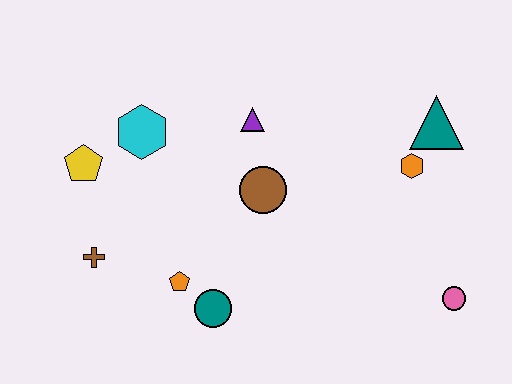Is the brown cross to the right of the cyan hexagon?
No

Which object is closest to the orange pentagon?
The teal circle is closest to the orange pentagon.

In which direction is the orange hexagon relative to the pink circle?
The orange hexagon is above the pink circle.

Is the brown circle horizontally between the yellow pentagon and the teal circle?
No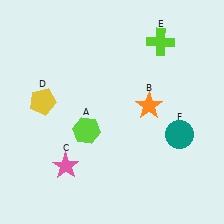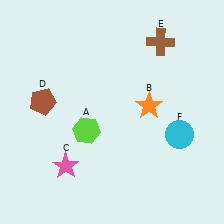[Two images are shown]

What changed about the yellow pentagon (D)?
In Image 1, D is yellow. In Image 2, it changed to brown.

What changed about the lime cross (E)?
In Image 1, E is lime. In Image 2, it changed to brown.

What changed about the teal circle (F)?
In Image 1, F is teal. In Image 2, it changed to cyan.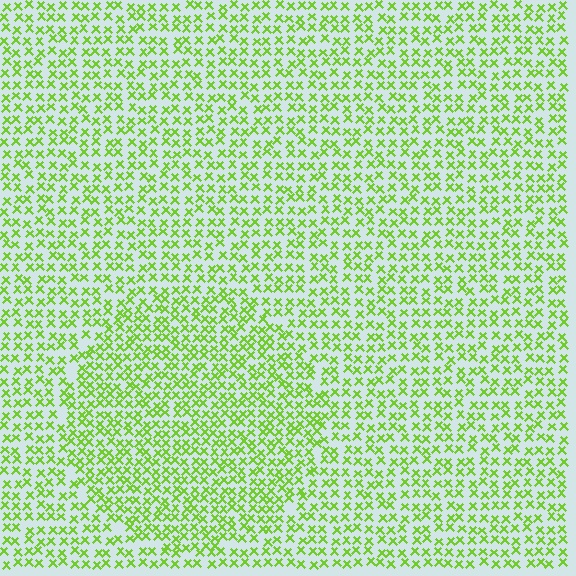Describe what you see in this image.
The image contains small lime elements arranged at two different densities. A circle-shaped region is visible where the elements are more densely packed than the surrounding area.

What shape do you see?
I see a circle.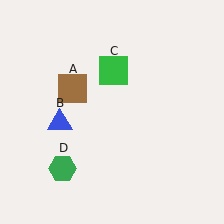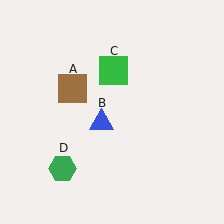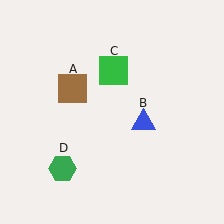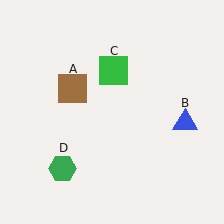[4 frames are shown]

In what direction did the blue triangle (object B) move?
The blue triangle (object B) moved right.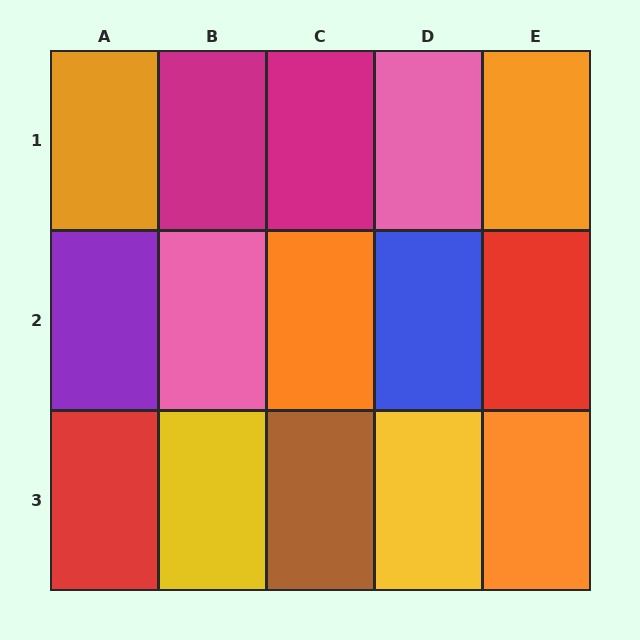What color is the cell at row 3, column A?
Red.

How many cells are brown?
1 cell is brown.